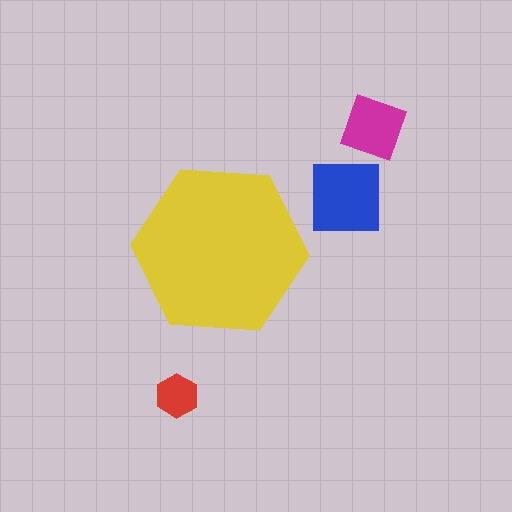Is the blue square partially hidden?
No, the blue square is fully visible.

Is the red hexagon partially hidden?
No, the red hexagon is fully visible.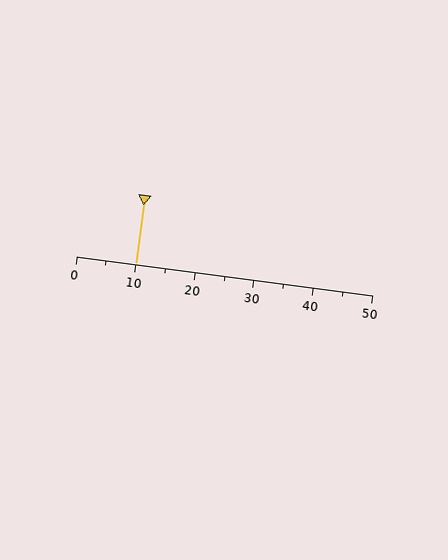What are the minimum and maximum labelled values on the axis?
The axis runs from 0 to 50.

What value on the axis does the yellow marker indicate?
The marker indicates approximately 10.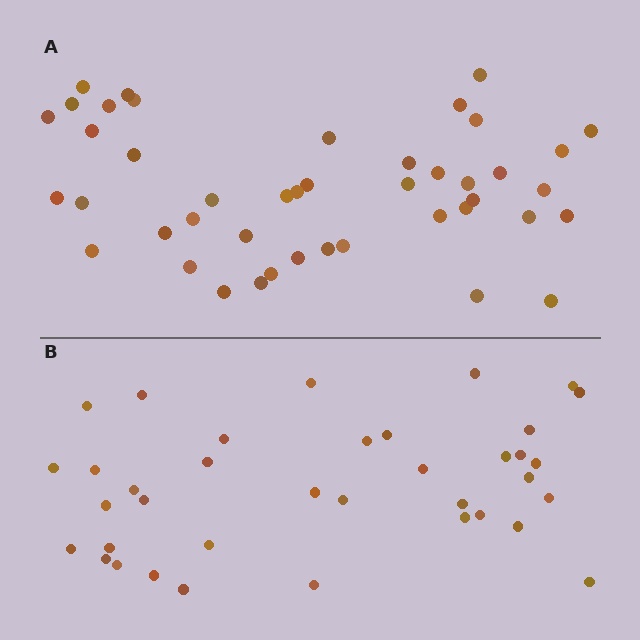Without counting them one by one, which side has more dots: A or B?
Region A (the top region) has more dots.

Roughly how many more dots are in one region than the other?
Region A has roughly 8 or so more dots than region B.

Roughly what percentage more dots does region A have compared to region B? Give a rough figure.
About 20% more.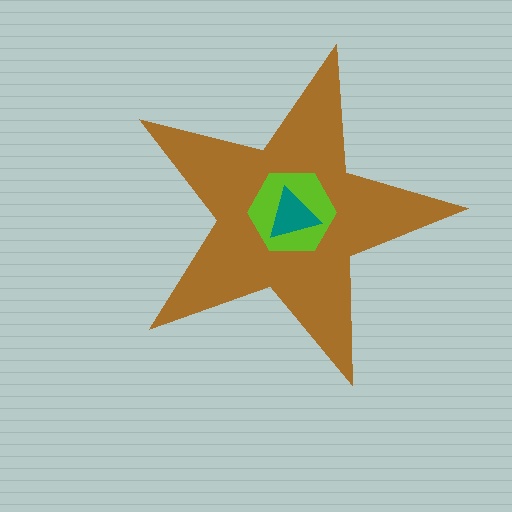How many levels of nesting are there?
3.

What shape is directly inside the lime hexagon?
The teal triangle.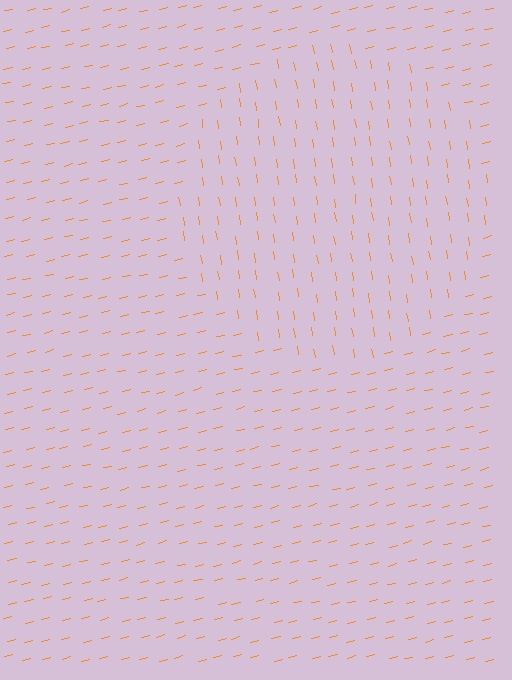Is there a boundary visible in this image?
Yes, there is a texture boundary formed by a change in line orientation.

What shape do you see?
I see a circle.